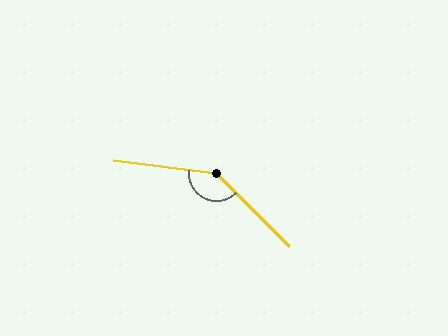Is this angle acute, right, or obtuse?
It is obtuse.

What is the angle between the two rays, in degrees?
Approximately 143 degrees.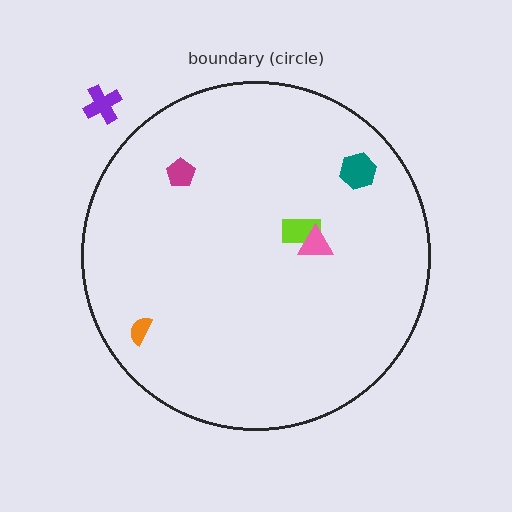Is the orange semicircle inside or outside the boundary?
Inside.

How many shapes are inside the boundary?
5 inside, 1 outside.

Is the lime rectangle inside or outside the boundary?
Inside.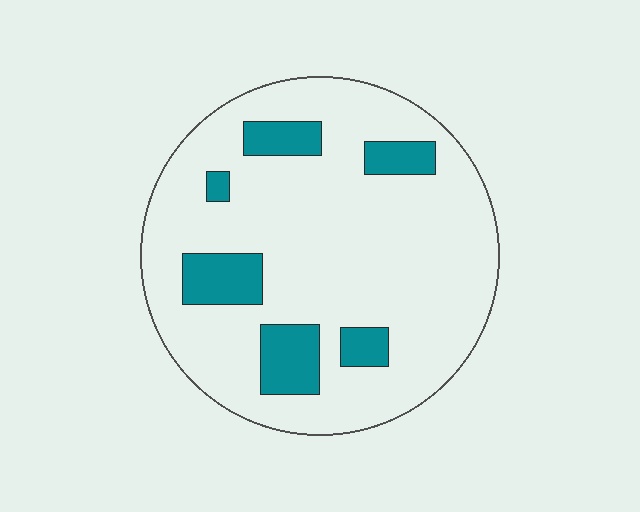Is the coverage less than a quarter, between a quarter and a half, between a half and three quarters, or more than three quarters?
Less than a quarter.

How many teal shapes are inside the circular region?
6.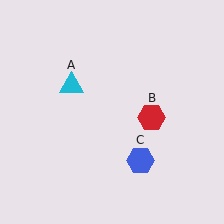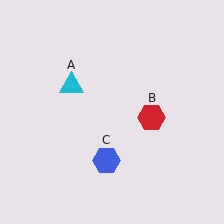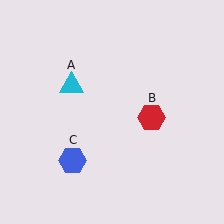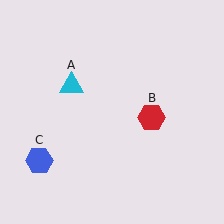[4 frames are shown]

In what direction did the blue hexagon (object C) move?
The blue hexagon (object C) moved left.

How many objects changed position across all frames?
1 object changed position: blue hexagon (object C).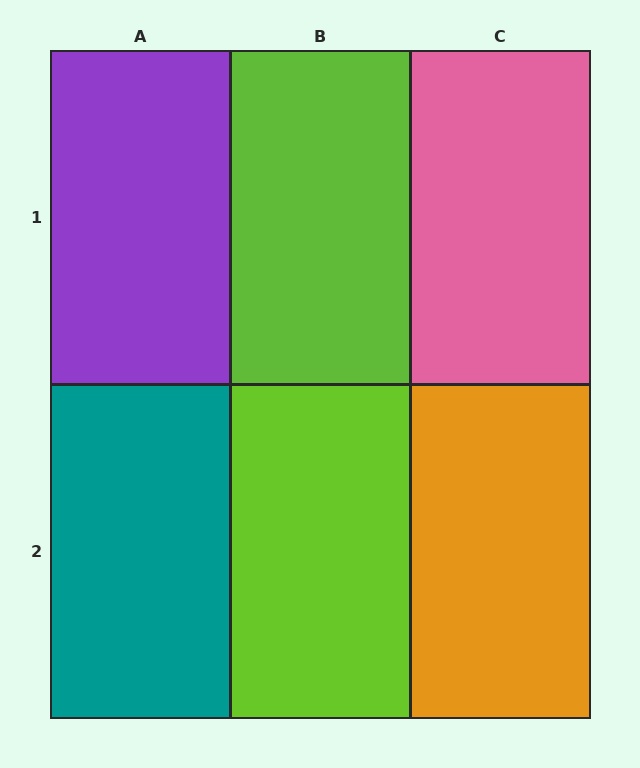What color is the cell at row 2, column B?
Lime.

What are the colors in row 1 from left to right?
Purple, lime, pink.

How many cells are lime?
2 cells are lime.